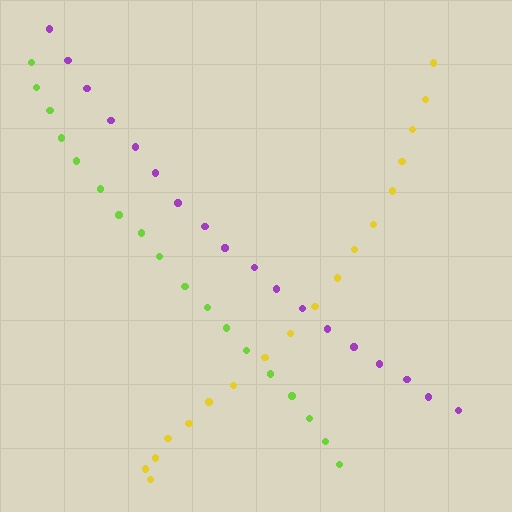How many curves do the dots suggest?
There are 3 distinct paths.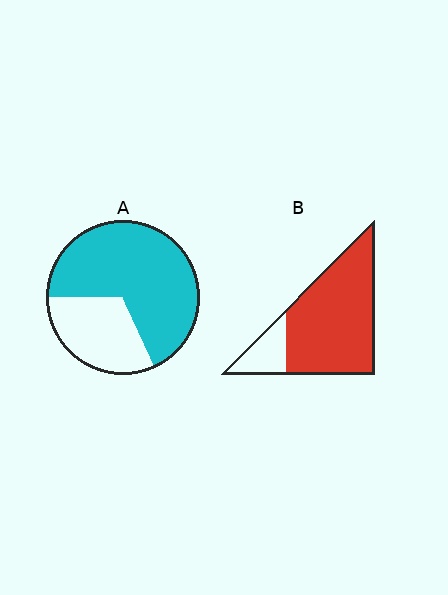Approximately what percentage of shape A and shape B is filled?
A is approximately 70% and B is approximately 80%.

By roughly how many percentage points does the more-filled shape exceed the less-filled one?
By roughly 15 percentage points (B over A).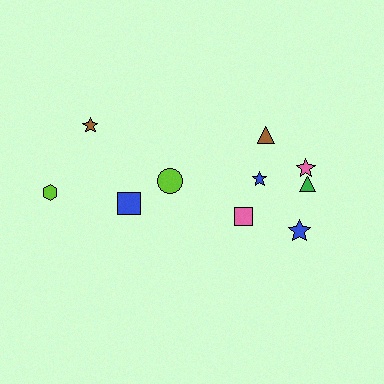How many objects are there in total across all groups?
There are 10 objects.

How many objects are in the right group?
There are 6 objects.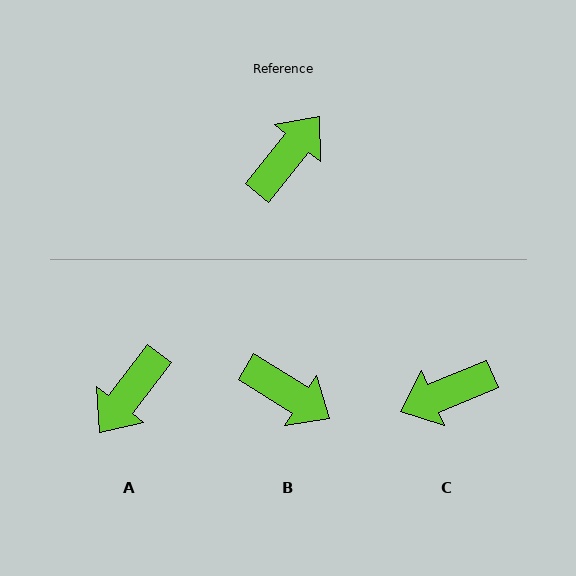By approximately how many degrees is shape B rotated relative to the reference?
Approximately 83 degrees clockwise.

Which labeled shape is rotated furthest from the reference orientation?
A, about 178 degrees away.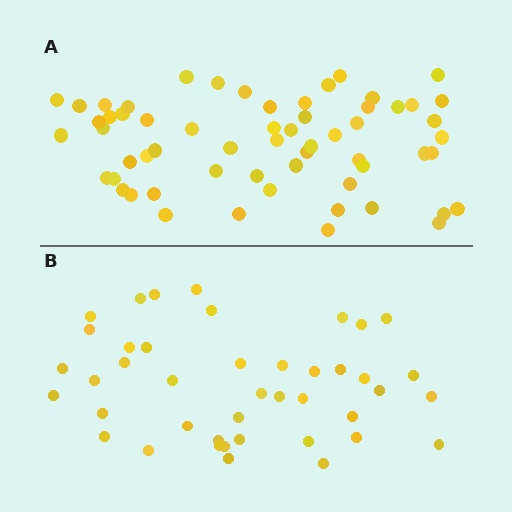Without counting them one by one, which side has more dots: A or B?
Region A (the top region) has more dots.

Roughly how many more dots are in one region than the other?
Region A has approximately 20 more dots than region B.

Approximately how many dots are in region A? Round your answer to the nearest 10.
About 60 dots.